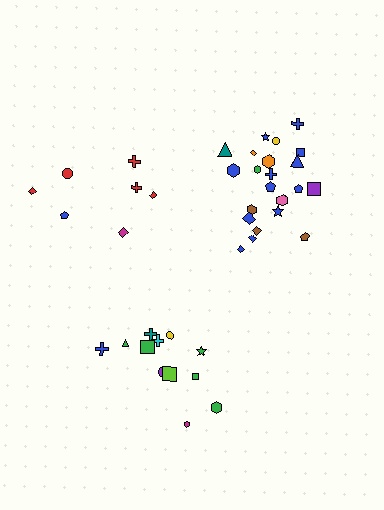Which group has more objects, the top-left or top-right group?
The top-right group.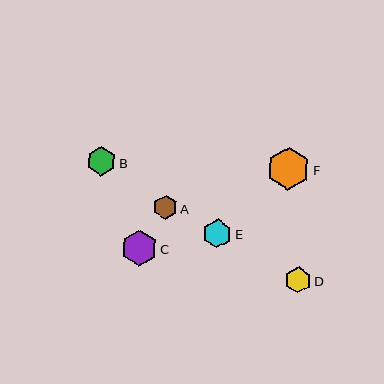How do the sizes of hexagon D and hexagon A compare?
Hexagon D and hexagon A are approximately the same size.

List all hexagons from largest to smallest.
From largest to smallest: F, C, B, E, D, A.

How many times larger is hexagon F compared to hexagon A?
Hexagon F is approximately 1.8 times the size of hexagon A.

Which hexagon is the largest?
Hexagon F is the largest with a size of approximately 43 pixels.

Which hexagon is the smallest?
Hexagon A is the smallest with a size of approximately 24 pixels.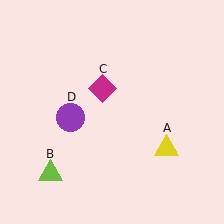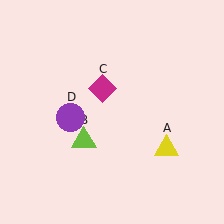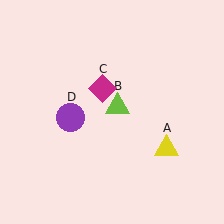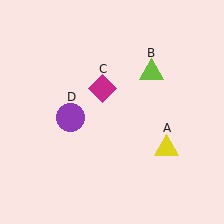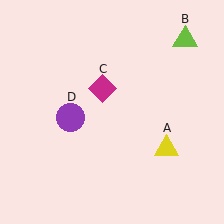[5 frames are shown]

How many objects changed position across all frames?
1 object changed position: lime triangle (object B).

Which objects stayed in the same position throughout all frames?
Yellow triangle (object A) and magenta diamond (object C) and purple circle (object D) remained stationary.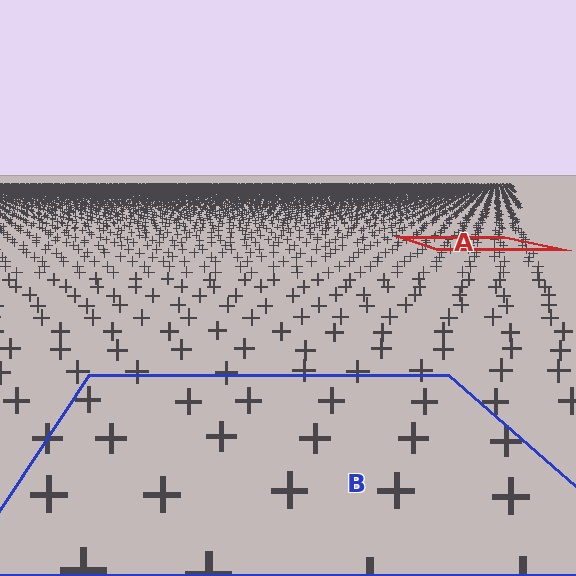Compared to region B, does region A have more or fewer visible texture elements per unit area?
Region A has more texture elements per unit area — they are packed more densely because it is farther away.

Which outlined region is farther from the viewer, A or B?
Region A is farther from the viewer — the texture elements inside it appear smaller and more densely packed.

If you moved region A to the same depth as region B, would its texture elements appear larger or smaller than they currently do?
They would appear larger. At a closer depth, the same texture elements are projected at a bigger on-screen size.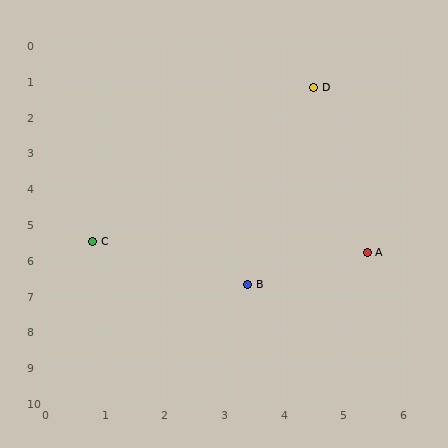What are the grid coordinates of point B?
Point B is at approximately (3.4, 6.7).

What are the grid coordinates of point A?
Point A is at approximately (5.4, 5.8).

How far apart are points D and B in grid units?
Points D and B are about 5.6 grid units apart.